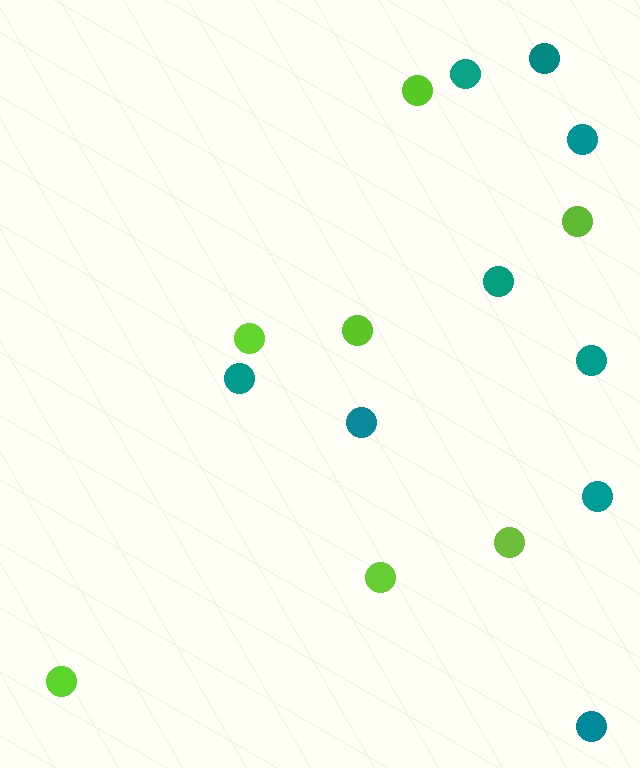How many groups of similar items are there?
There are 2 groups: one group of lime circles (7) and one group of teal circles (9).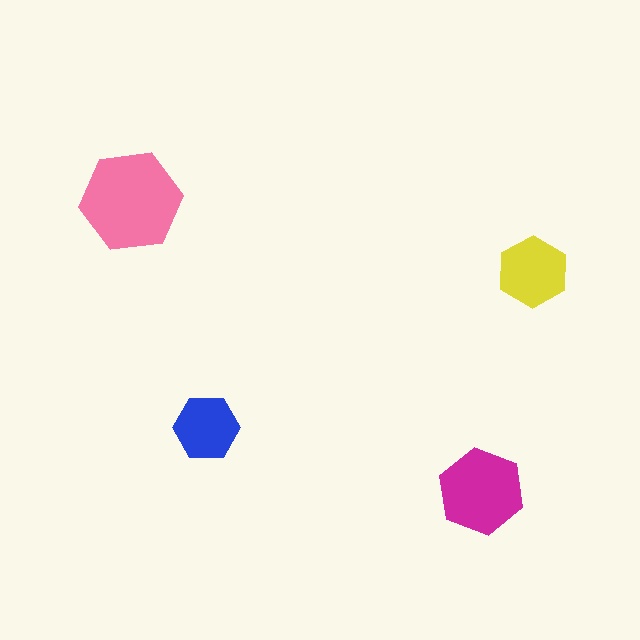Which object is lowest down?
The magenta hexagon is bottommost.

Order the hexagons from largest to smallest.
the pink one, the magenta one, the yellow one, the blue one.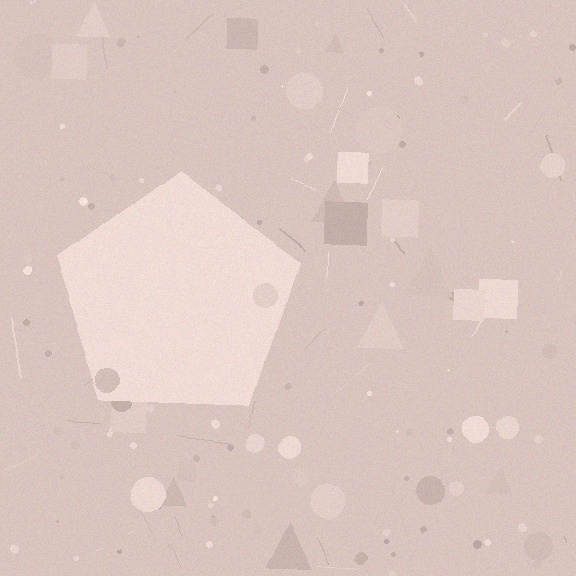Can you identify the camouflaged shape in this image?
The camouflaged shape is a pentagon.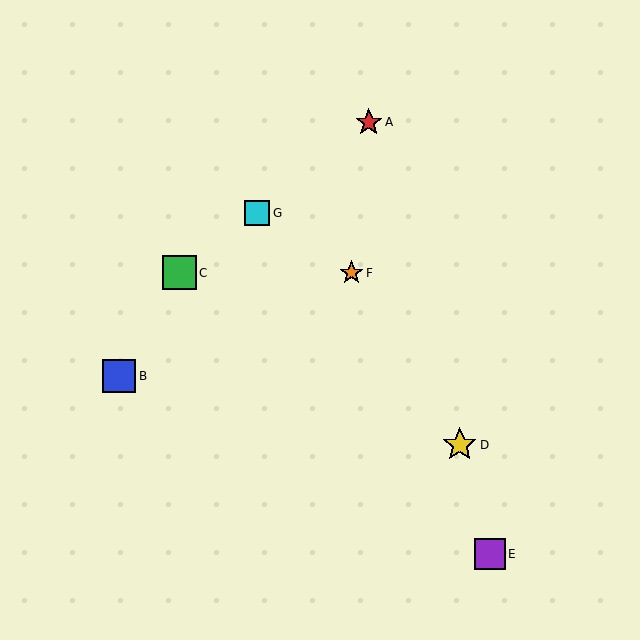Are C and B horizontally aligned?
No, C is at y≈273 and B is at y≈376.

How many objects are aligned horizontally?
2 objects (C, F) are aligned horizontally.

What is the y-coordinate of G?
Object G is at y≈213.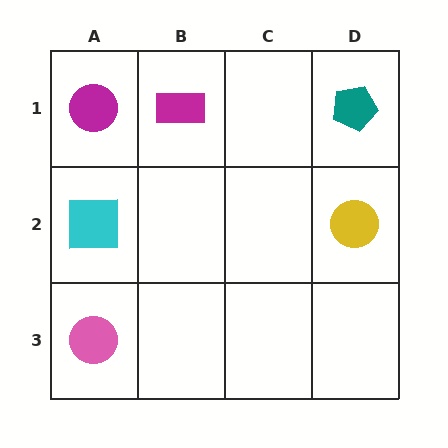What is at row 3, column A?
A pink circle.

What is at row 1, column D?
A teal pentagon.